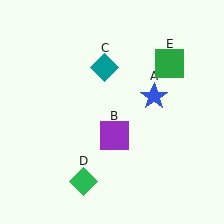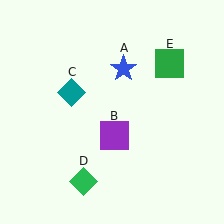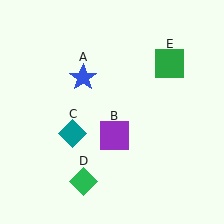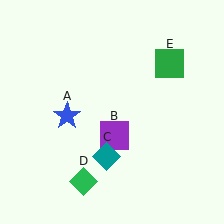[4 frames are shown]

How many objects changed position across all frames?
2 objects changed position: blue star (object A), teal diamond (object C).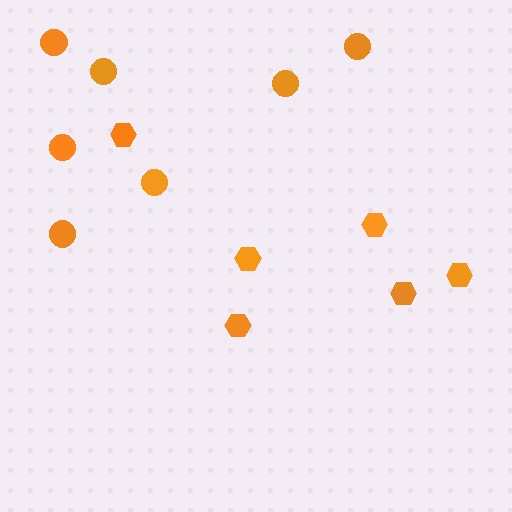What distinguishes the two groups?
There are 2 groups: one group of hexagons (6) and one group of circles (7).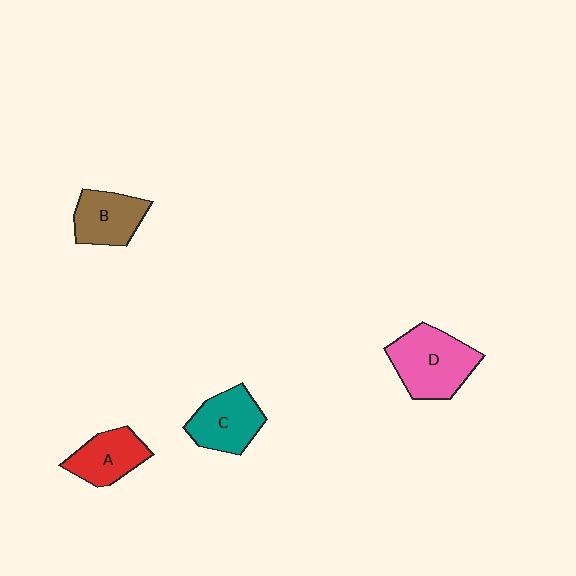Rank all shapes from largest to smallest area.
From largest to smallest: D (pink), C (teal), B (brown), A (red).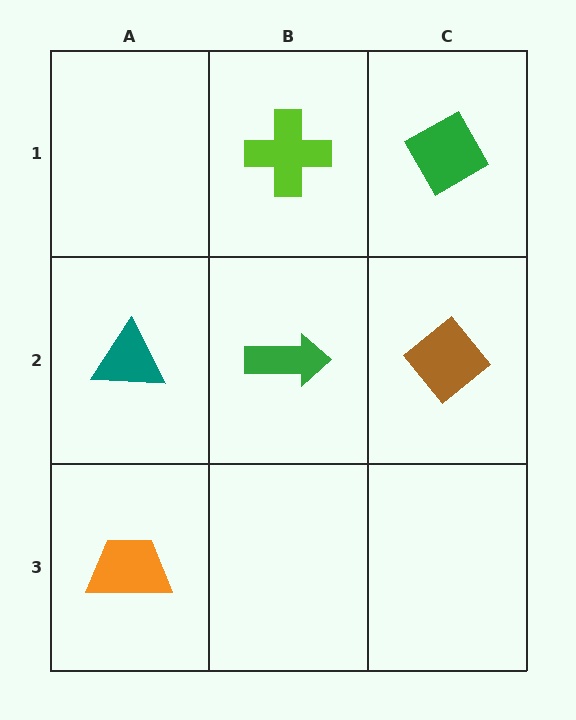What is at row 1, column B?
A lime cross.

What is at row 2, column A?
A teal triangle.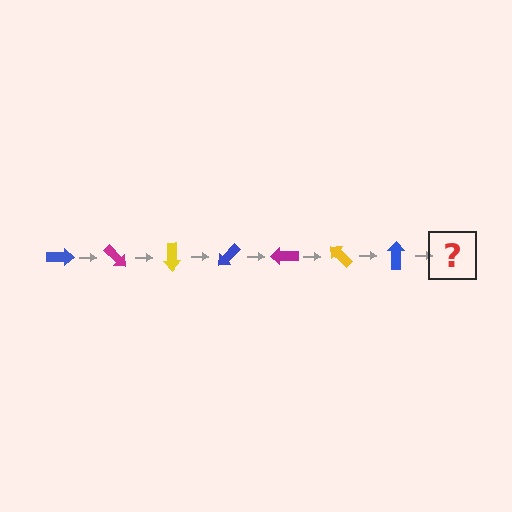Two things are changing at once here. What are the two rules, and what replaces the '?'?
The two rules are that it rotates 45 degrees each step and the color cycles through blue, magenta, and yellow. The '?' should be a magenta arrow, rotated 315 degrees from the start.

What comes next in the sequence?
The next element should be a magenta arrow, rotated 315 degrees from the start.